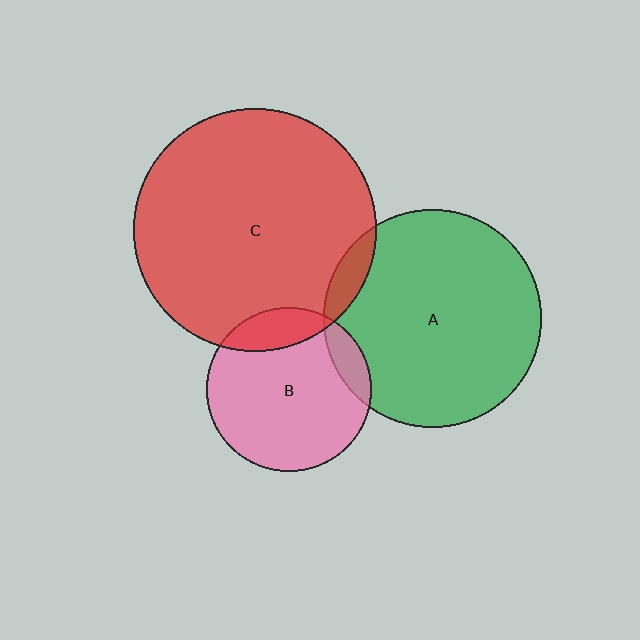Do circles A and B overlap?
Yes.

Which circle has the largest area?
Circle C (red).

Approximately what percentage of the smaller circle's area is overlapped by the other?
Approximately 10%.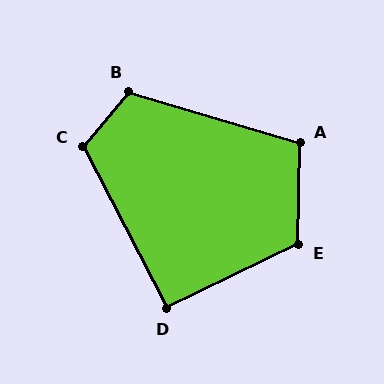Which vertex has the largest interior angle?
E, at approximately 116 degrees.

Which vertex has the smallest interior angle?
D, at approximately 92 degrees.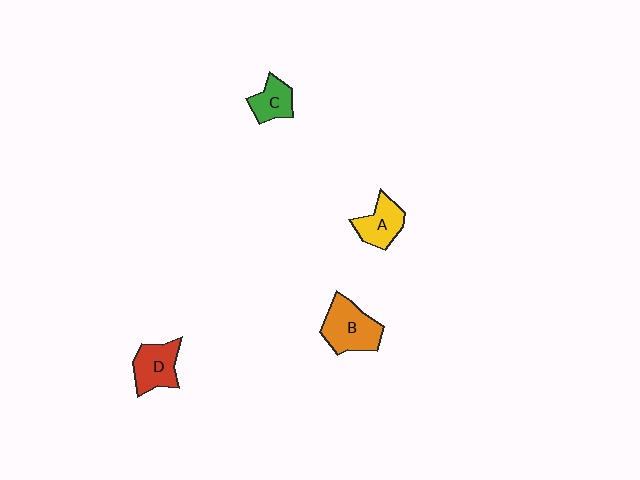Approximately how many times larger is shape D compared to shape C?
Approximately 1.3 times.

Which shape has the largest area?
Shape B (orange).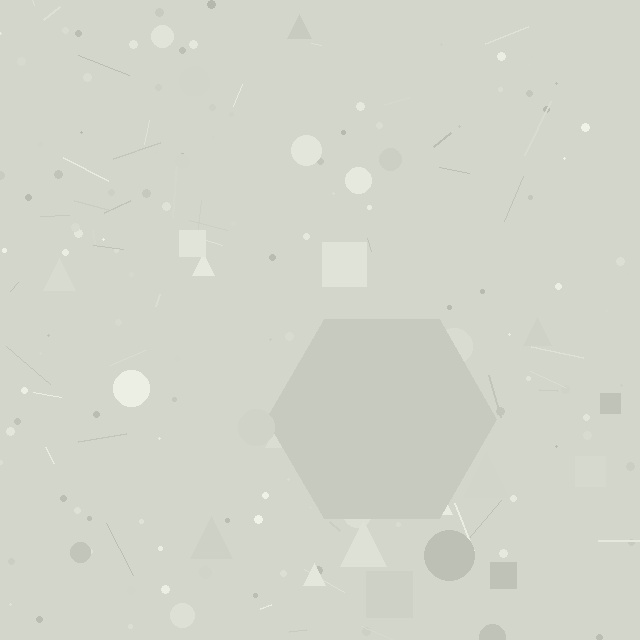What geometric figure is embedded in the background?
A hexagon is embedded in the background.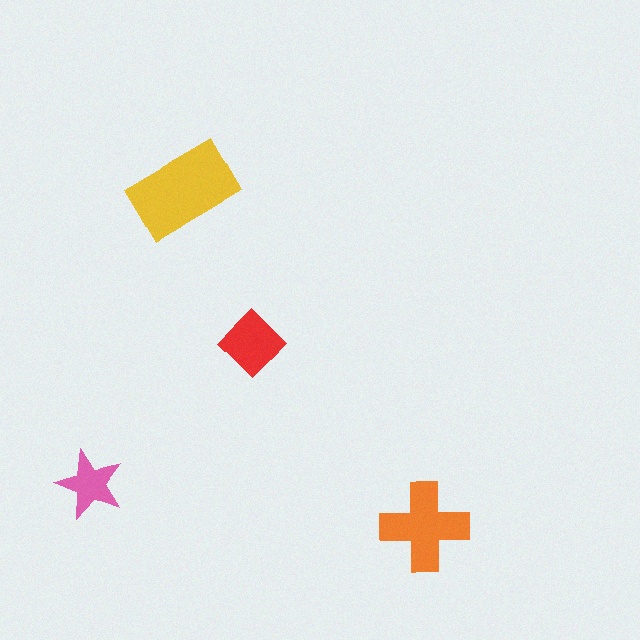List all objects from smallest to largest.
The pink star, the red diamond, the orange cross, the yellow rectangle.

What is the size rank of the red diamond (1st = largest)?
3rd.